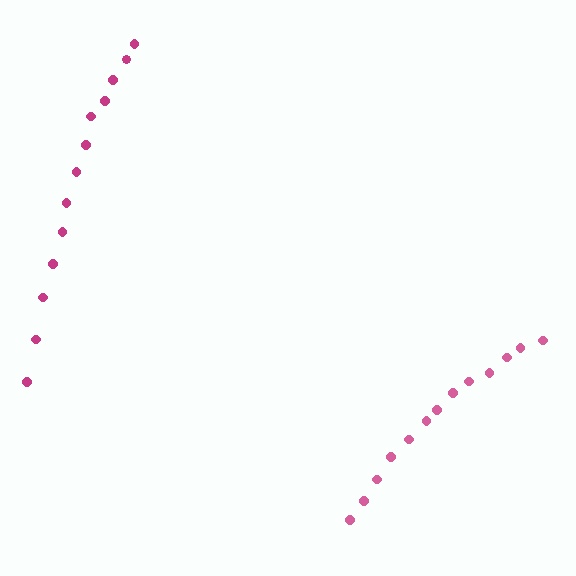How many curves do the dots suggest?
There are 2 distinct paths.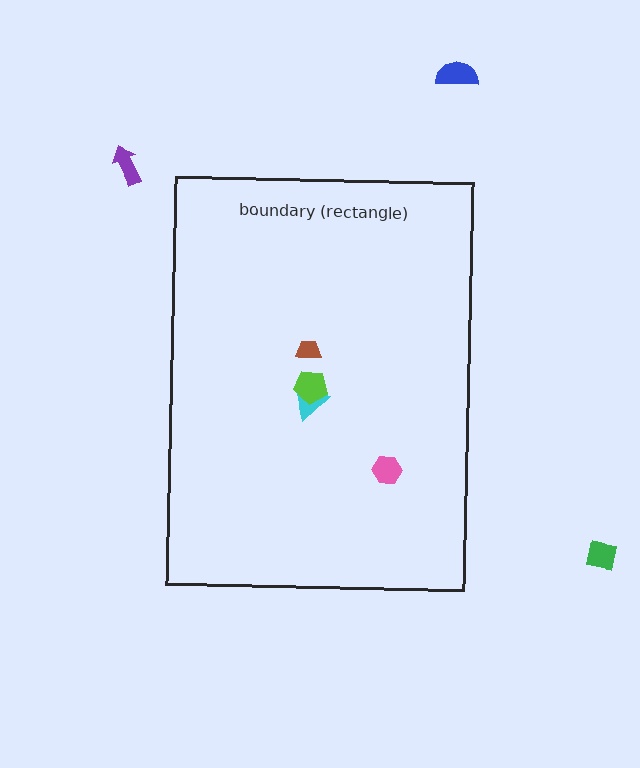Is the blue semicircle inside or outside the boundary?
Outside.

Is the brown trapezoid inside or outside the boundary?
Inside.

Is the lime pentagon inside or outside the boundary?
Inside.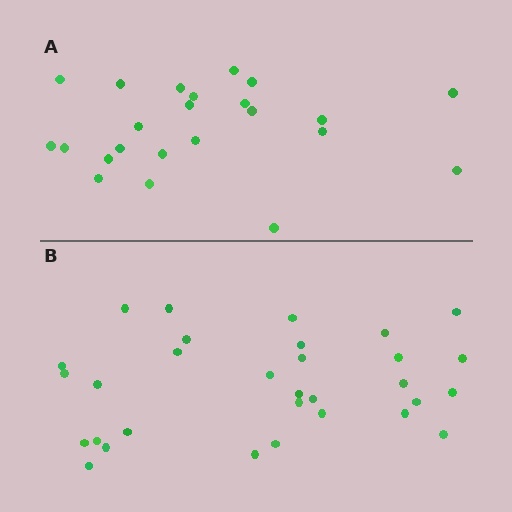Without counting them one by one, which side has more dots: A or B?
Region B (the bottom region) has more dots.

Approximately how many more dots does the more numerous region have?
Region B has roughly 8 or so more dots than region A.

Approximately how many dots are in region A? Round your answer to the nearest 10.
About 20 dots. (The exact count is 23, which rounds to 20.)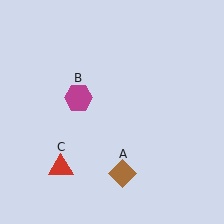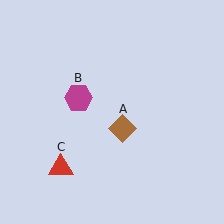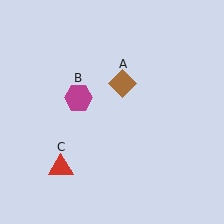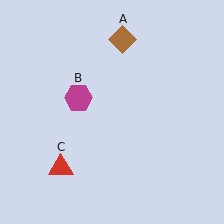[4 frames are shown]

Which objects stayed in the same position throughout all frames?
Magenta hexagon (object B) and red triangle (object C) remained stationary.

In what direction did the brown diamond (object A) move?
The brown diamond (object A) moved up.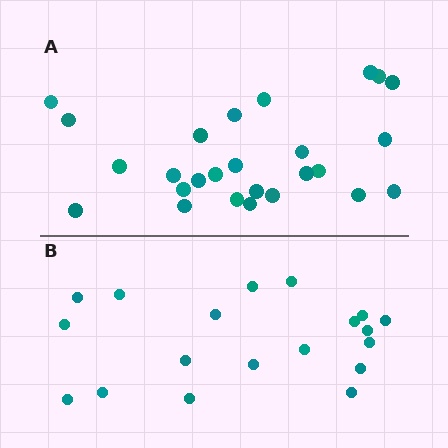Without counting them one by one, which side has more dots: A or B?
Region A (the top region) has more dots.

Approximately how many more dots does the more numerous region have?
Region A has roughly 8 or so more dots than region B.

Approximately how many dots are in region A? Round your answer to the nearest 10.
About 30 dots. (The exact count is 26, which rounds to 30.)